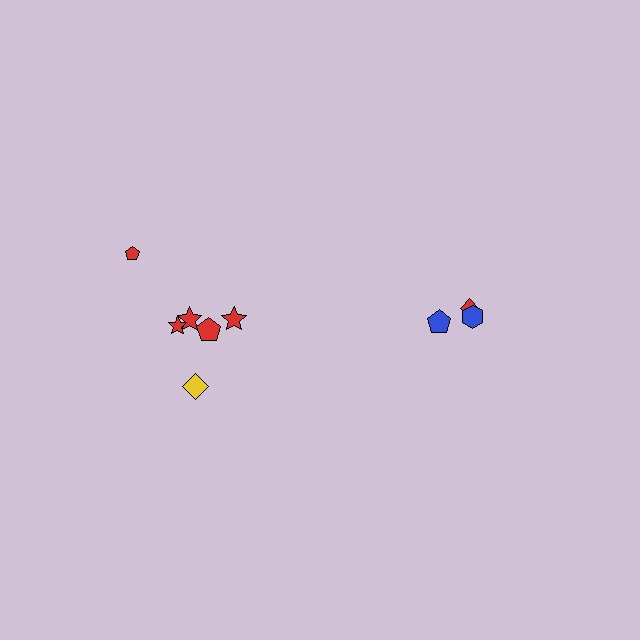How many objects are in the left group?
There are 6 objects.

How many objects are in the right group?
There are 3 objects.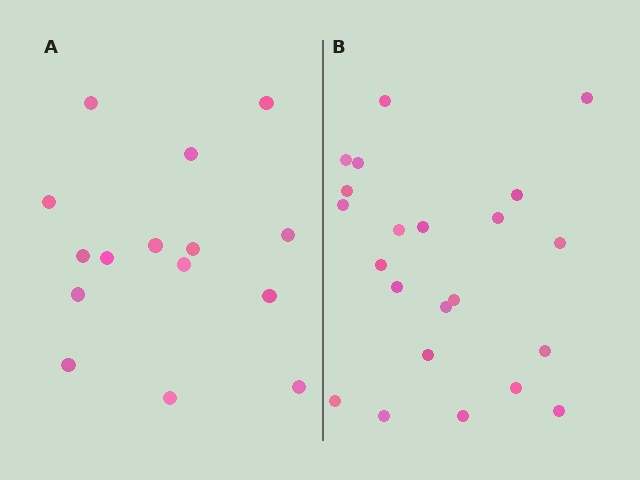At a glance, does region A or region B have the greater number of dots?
Region B (the right region) has more dots.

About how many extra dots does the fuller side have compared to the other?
Region B has roughly 8 or so more dots than region A.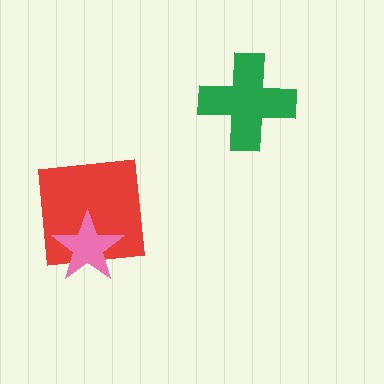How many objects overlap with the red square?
1 object overlaps with the red square.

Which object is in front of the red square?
The pink star is in front of the red square.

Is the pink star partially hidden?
No, no other shape covers it.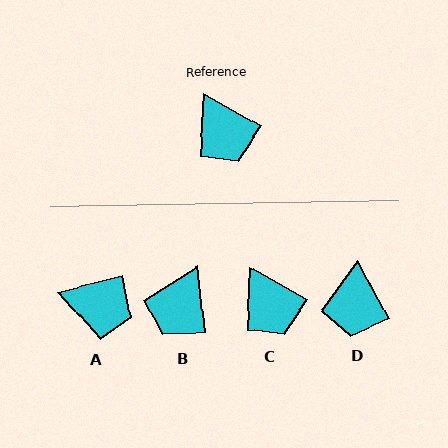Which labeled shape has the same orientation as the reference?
C.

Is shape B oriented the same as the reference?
No, it is off by about 54 degrees.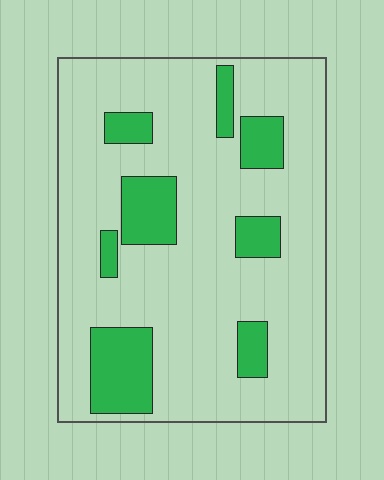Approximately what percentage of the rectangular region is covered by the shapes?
Approximately 20%.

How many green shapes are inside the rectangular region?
8.